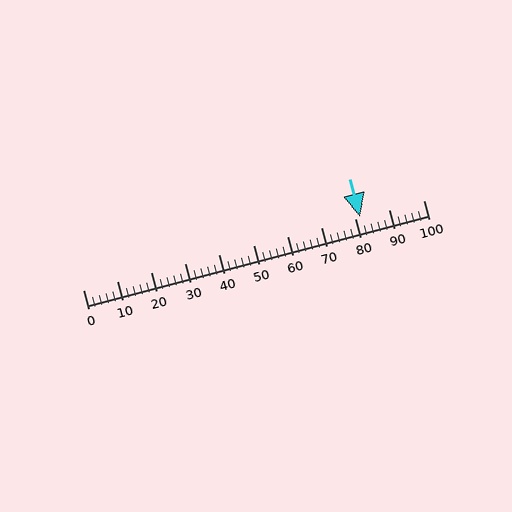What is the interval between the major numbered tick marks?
The major tick marks are spaced 10 units apart.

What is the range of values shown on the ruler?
The ruler shows values from 0 to 100.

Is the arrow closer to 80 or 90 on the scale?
The arrow is closer to 80.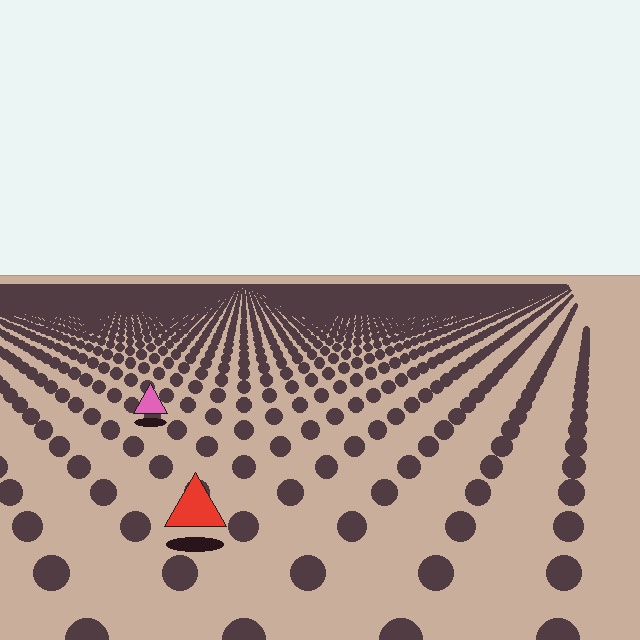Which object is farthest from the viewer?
The pink triangle is farthest from the viewer. It appears smaller and the ground texture around it is denser.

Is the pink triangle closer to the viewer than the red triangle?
No. The red triangle is closer — you can tell from the texture gradient: the ground texture is coarser near it.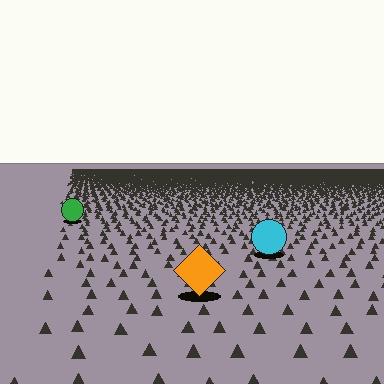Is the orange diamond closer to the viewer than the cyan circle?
Yes. The orange diamond is closer — you can tell from the texture gradient: the ground texture is coarser near it.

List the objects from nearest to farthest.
From nearest to farthest: the orange diamond, the cyan circle, the green circle.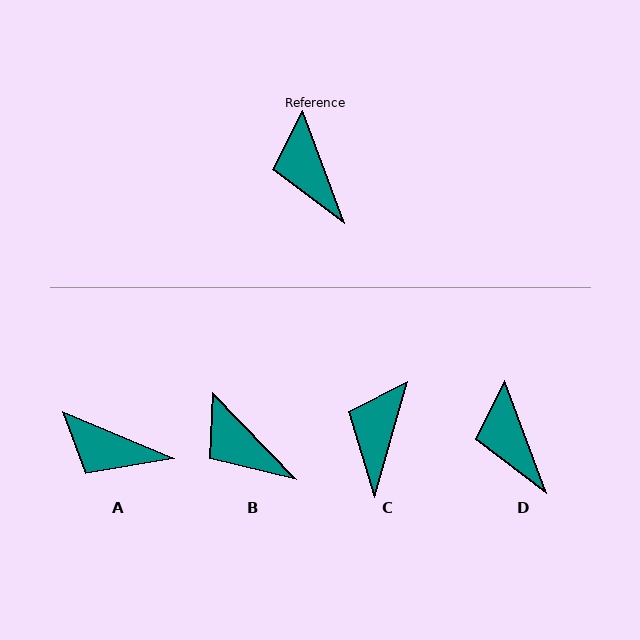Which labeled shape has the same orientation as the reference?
D.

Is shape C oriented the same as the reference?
No, it is off by about 36 degrees.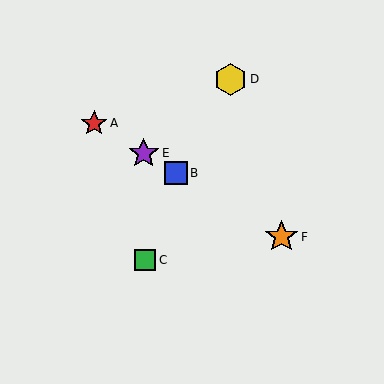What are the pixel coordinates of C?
Object C is at (145, 260).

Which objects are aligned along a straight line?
Objects A, B, E, F are aligned along a straight line.